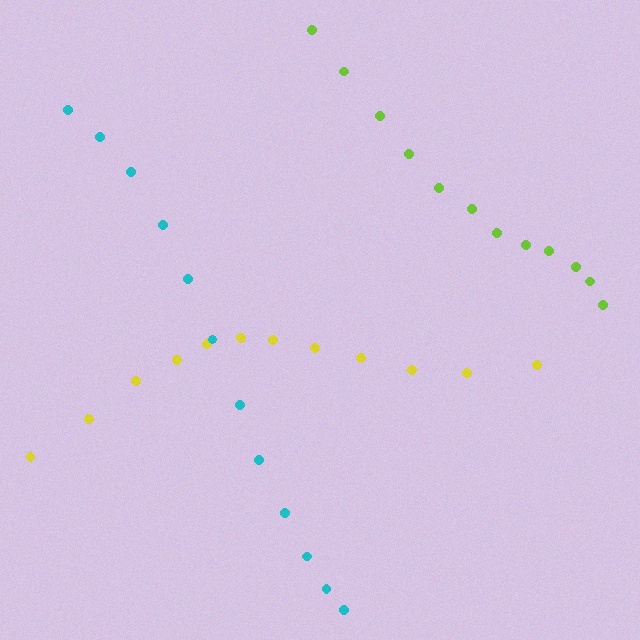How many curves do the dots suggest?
There are 3 distinct paths.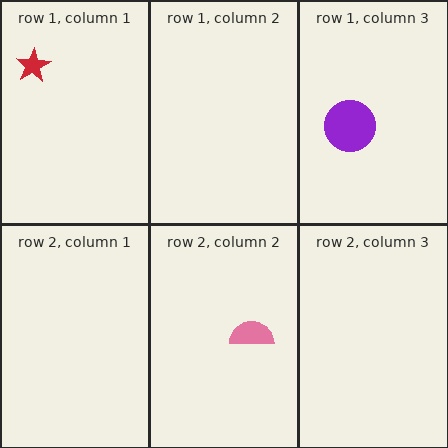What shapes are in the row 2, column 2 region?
The pink semicircle.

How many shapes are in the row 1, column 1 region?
1.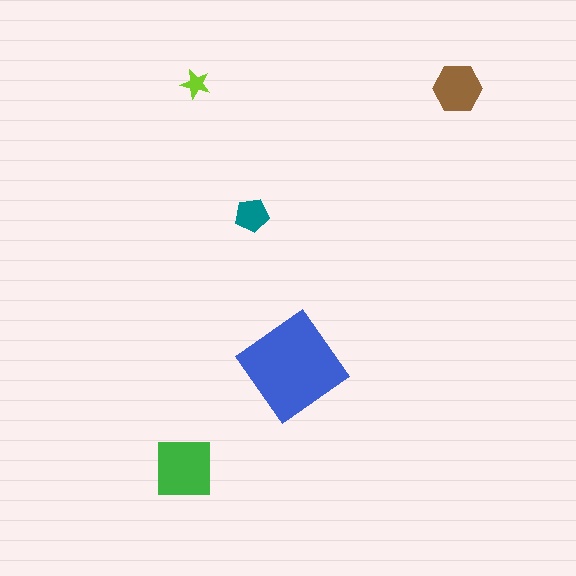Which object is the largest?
The blue diamond.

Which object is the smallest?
The lime star.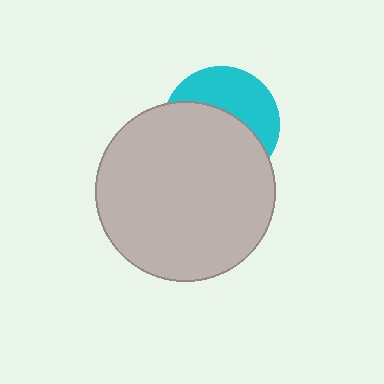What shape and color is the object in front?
The object in front is a light gray circle.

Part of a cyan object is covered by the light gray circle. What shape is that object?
It is a circle.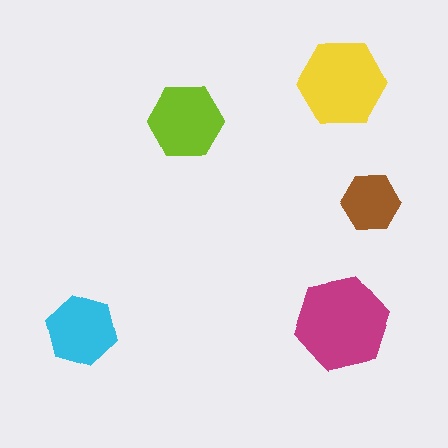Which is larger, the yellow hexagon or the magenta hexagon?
The magenta one.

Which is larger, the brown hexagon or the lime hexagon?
The lime one.